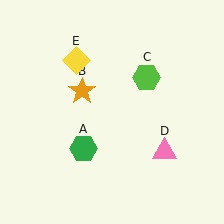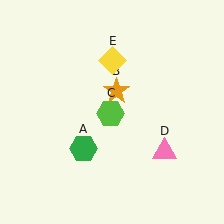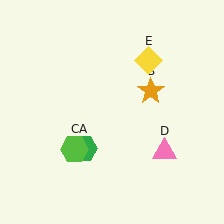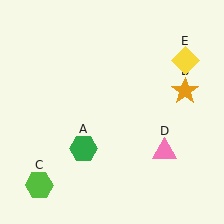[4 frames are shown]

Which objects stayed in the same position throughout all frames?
Green hexagon (object A) and pink triangle (object D) remained stationary.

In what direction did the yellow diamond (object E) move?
The yellow diamond (object E) moved right.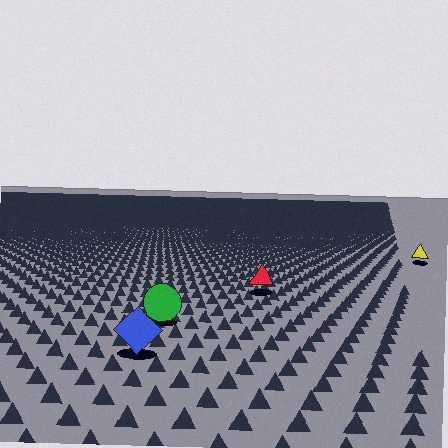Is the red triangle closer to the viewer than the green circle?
No. The green circle is closer — you can tell from the texture gradient: the ground texture is coarser near it.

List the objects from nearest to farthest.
From nearest to farthest: the blue diamond, the green circle, the red triangle, the yellow triangle.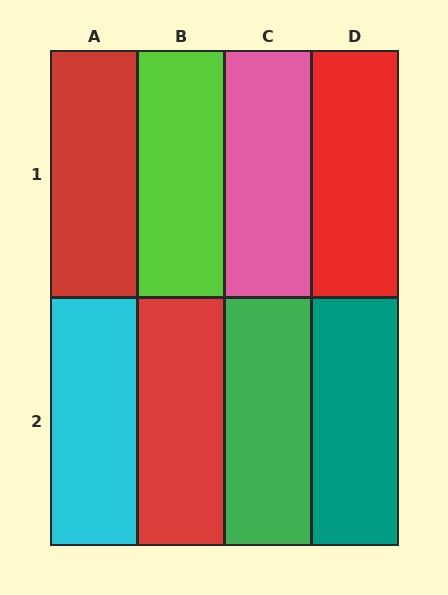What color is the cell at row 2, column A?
Cyan.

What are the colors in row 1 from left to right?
Red, lime, pink, red.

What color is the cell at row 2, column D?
Teal.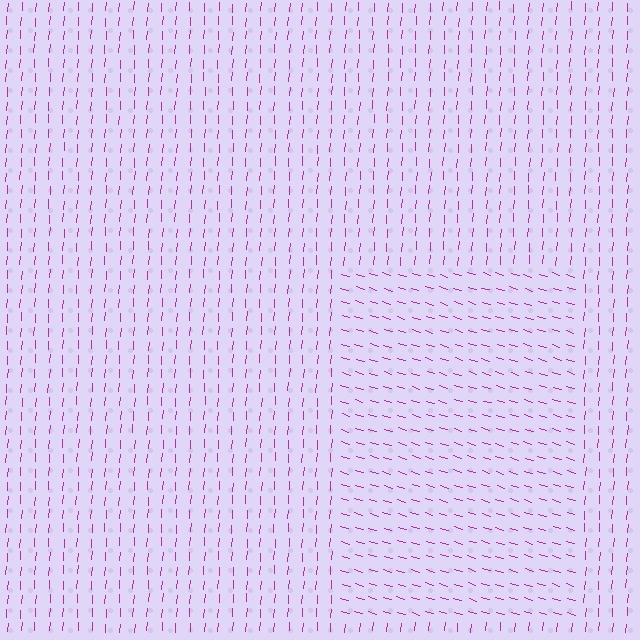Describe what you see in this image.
The image is filled with small magenta line segments. A rectangle region in the image has lines oriented differently from the surrounding lines, creating a visible texture boundary.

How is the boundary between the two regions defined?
The boundary is defined purely by a change in line orientation (approximately 78 degrees difference). All lines are the same color and thickness.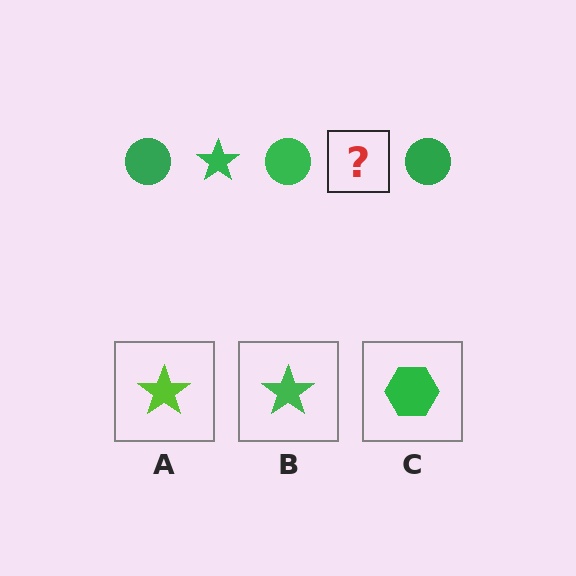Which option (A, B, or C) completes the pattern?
B.